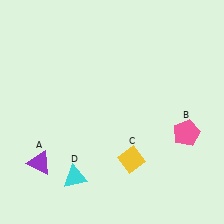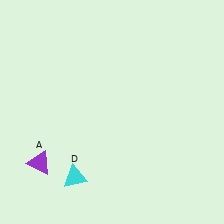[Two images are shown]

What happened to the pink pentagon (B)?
The pink pentagon (B) was removed in Image 2. It was in the bottom-right area of Image 1.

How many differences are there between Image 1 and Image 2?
There are 2 differences between the two images.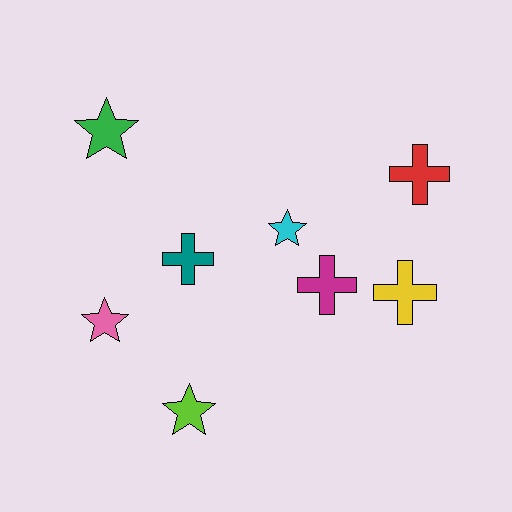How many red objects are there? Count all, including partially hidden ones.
There is 1 red object.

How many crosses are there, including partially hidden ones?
There are 4 crosses.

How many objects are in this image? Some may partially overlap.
There are 8 objects.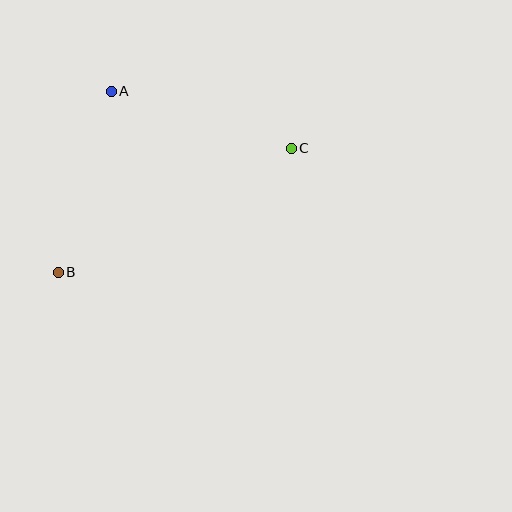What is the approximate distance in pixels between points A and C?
The distance between A and C is approximately 189 pixels.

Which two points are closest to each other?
Points A and B are closest to each other.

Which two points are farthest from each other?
Points B and C are farthest from each other.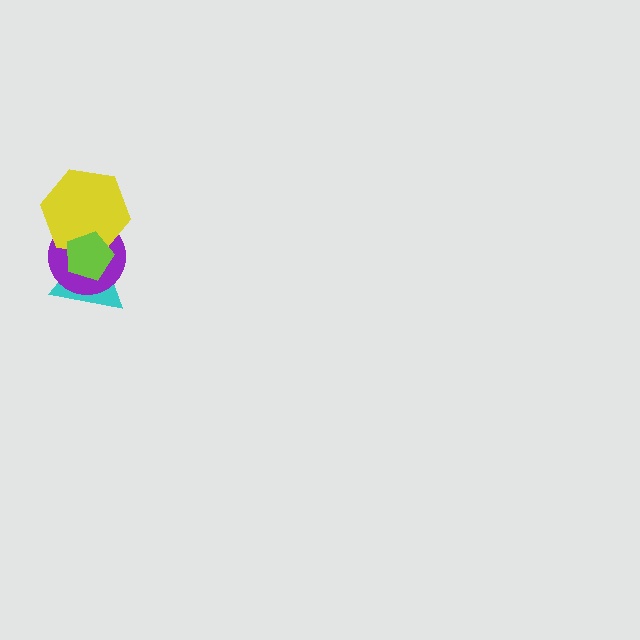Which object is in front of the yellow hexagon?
The lime pentagon is in front of the yellow hexagon.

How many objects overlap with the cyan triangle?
3 objects overlap with the cyan triangle.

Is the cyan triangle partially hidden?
Yes, it is partially covered by another shape.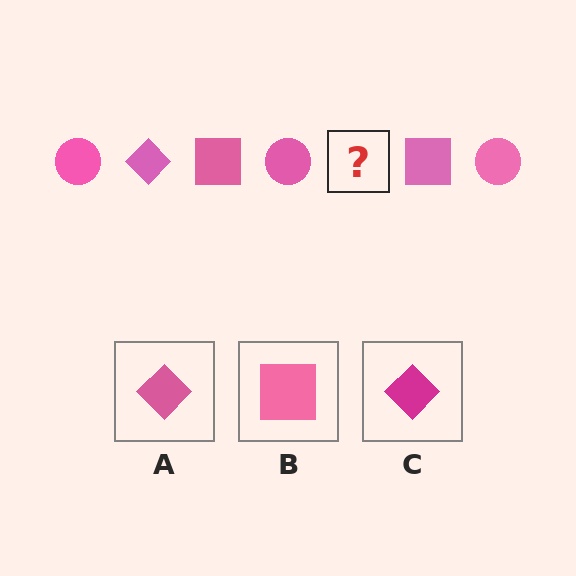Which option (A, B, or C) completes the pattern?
A.